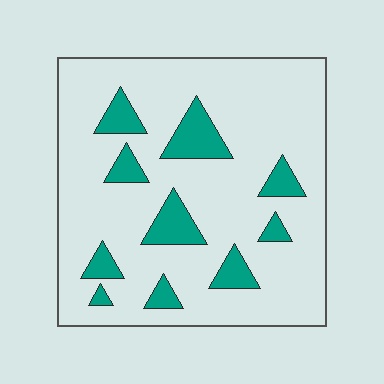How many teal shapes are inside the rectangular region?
10.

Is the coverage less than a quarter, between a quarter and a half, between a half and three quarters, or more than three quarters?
Less than a quarter.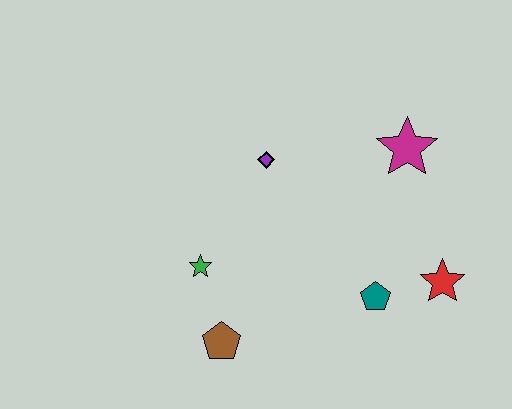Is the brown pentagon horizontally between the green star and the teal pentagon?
Yes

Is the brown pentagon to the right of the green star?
Yes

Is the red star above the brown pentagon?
Yes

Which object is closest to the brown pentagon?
The green star is closest to the brown pentagon.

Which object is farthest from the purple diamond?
The red star is farthest from the purple diamond.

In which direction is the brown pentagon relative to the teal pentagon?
The brown pentagon is to the left of the teal pentagon.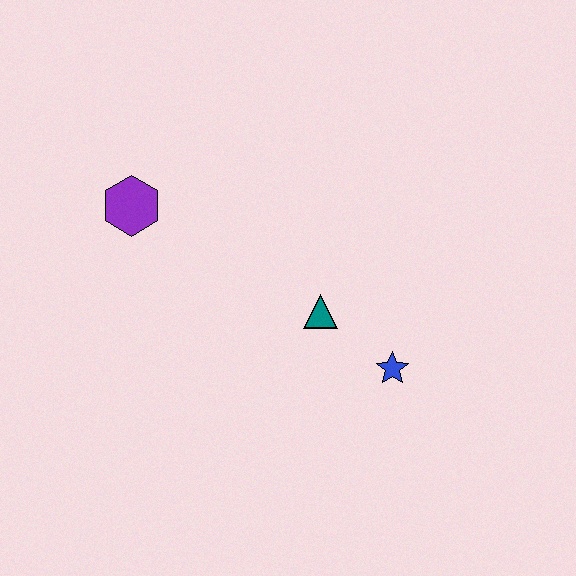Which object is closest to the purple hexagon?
The teal triangle is closest to the purple hexagon.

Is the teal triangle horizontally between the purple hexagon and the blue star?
Yes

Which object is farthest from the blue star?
The purple hexagon is farthest from the blue star.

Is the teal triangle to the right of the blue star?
No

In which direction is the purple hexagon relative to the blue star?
The purple hexagon is to the left of the blue star.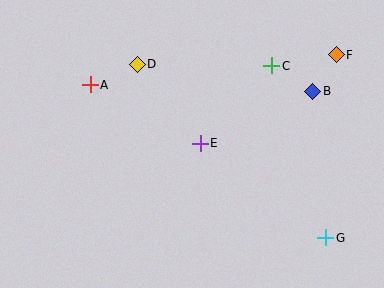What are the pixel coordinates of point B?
Point B is at (313, 91).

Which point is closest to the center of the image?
Point E at (200, 143) is closest to the center.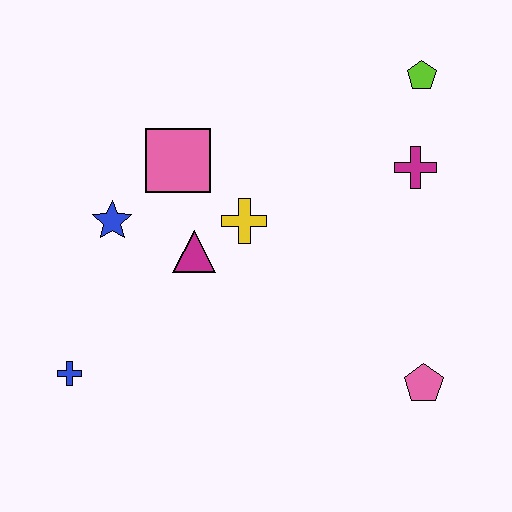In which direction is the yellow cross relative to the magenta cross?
The yellow cross is to the left of the magenta cross.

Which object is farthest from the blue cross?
The lime pentagon is farthest from the blue cross.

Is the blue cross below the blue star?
Yes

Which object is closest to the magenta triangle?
The yellow cross is closest to the magenta triangle.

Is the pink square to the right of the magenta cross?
No